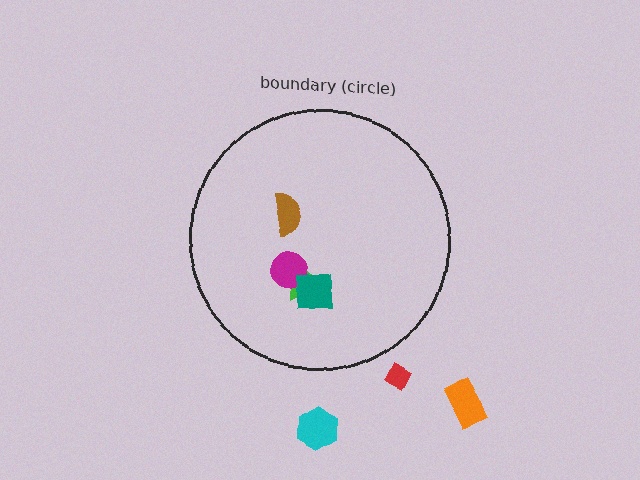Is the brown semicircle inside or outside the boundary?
Inside.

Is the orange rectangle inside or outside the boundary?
Outside.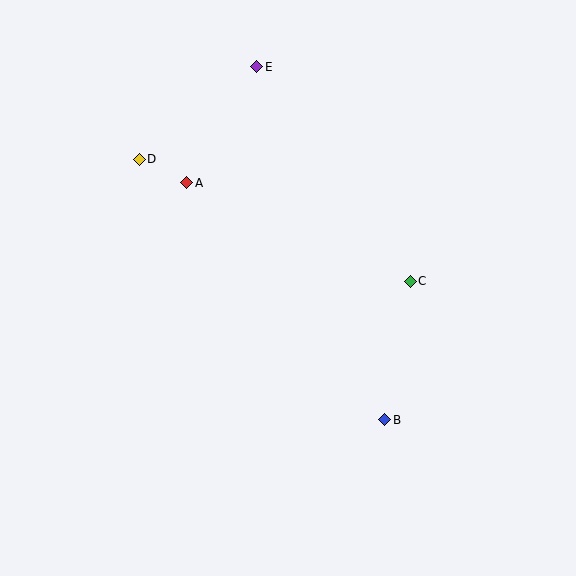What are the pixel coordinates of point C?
Point C is at (410, 281).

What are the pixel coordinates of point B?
Point B is at (385, 420).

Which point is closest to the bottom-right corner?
Point B is closest to the bottom-right corner.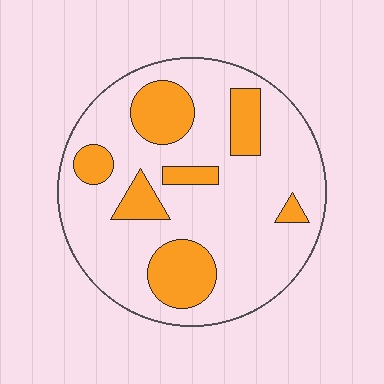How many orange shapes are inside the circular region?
7.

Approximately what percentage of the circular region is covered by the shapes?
Approximately 25%.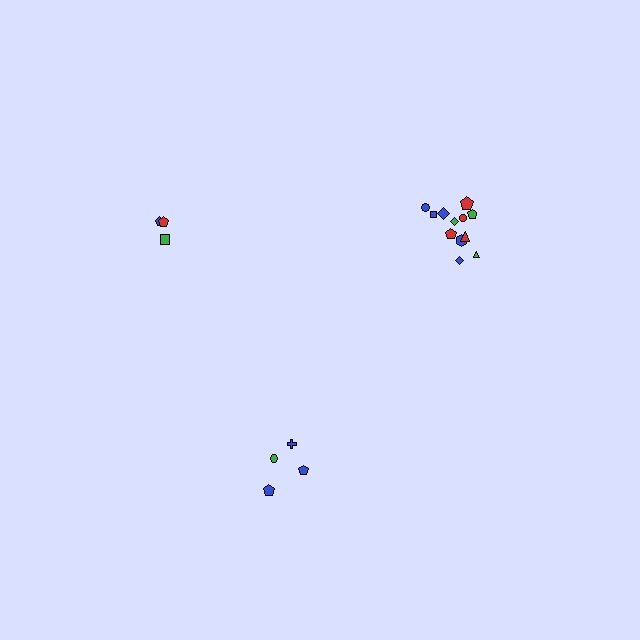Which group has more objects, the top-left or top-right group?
The top-right group.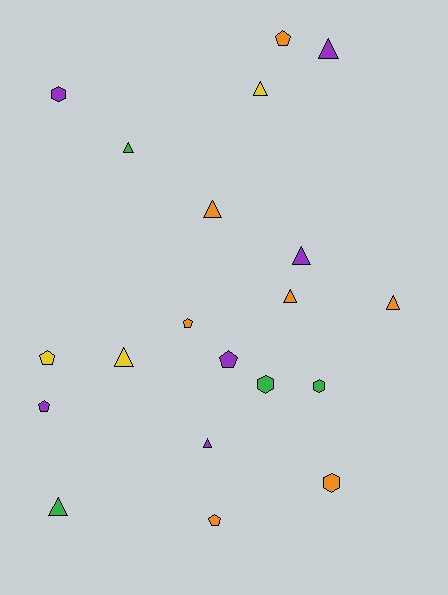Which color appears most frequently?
Orange, with 7 objects.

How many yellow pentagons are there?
There is 1 yellow pentagon.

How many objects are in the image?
There are 20 objects.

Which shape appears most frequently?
Triangle, with 10 objects.